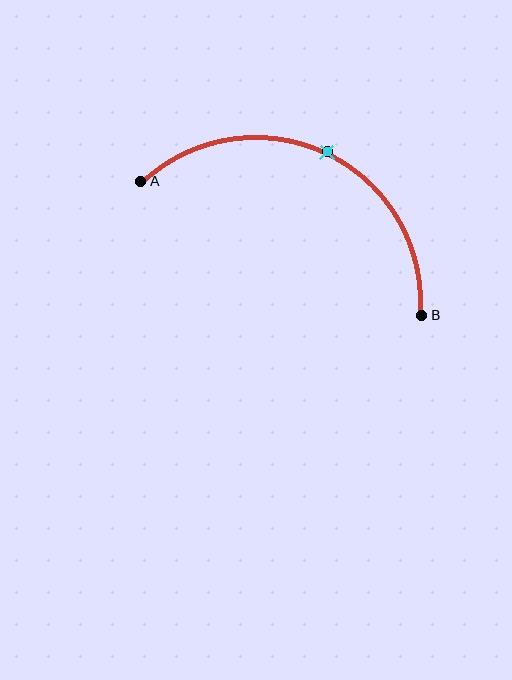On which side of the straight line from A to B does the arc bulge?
The arc bulges above the straight line connecting A and B.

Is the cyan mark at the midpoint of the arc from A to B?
Yes. The cyan mark lies on the arc at equal arc-length from both A and B — it is the arc midpoint.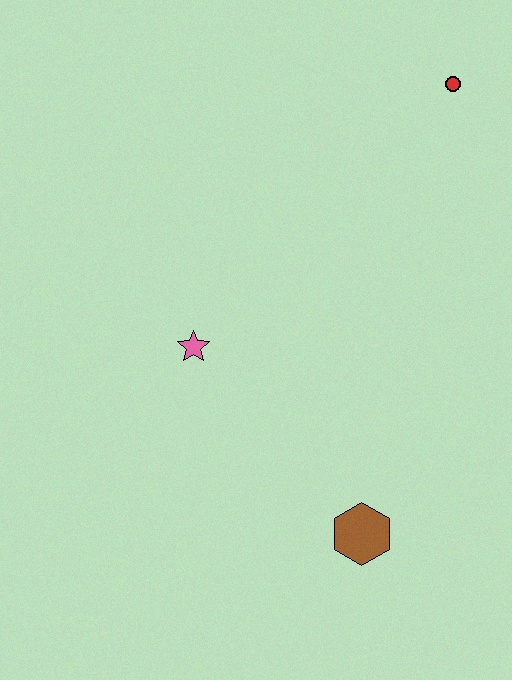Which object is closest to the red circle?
The pink star is closest to the red circle.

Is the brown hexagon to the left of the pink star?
No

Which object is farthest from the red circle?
The brown hexagon is farthest from the red circle.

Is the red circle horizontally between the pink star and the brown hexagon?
No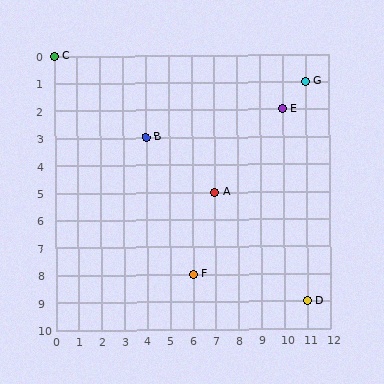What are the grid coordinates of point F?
Point F is at grid coordinates (6, 8).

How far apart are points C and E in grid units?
Points C and E are 10 columns and 2 rows apart (about 10.2 grid units diagonally).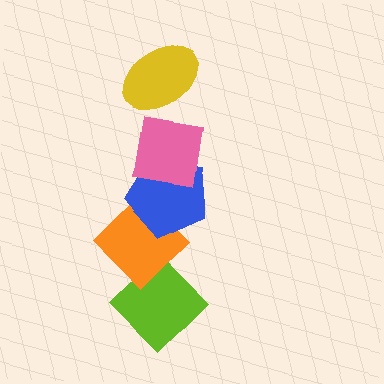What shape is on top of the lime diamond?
The orange diamond is on top of the lime diamond.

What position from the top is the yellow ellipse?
The yellow ellipse is 1st from the top.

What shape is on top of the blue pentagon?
The pink square is on top of the blue pentagon.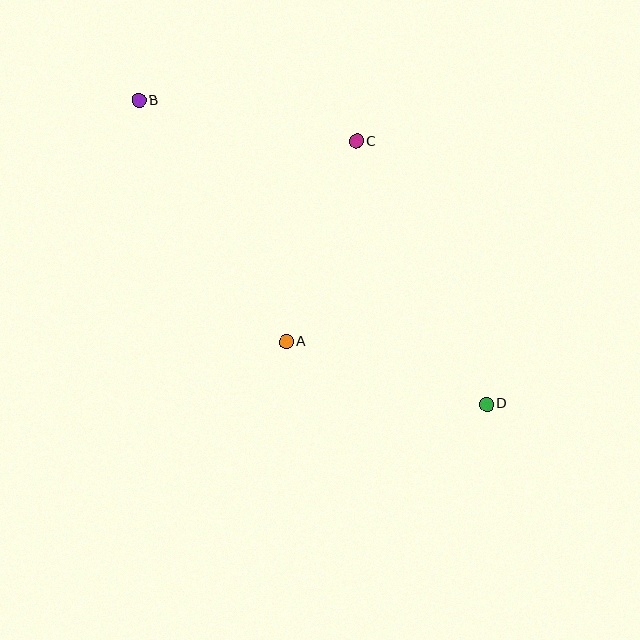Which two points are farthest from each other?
Points B and D are farthest from each other.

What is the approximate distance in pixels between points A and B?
The distance between A and B is approximately 282 pixels.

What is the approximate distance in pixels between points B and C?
The distance between B and C is approximately 221 pixels.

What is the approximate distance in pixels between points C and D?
The distance between C and D is approximately 294 pixels.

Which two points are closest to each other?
Points A and D are closest to each other.